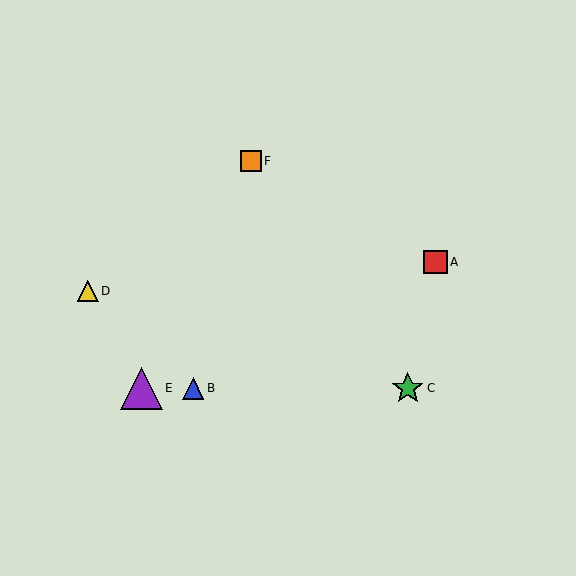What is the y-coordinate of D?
Object D is at y≈291.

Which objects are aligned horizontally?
Objects B, C, E are aligned horizontally.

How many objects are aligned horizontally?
3 objects (B, C, E) are aligned horizontally.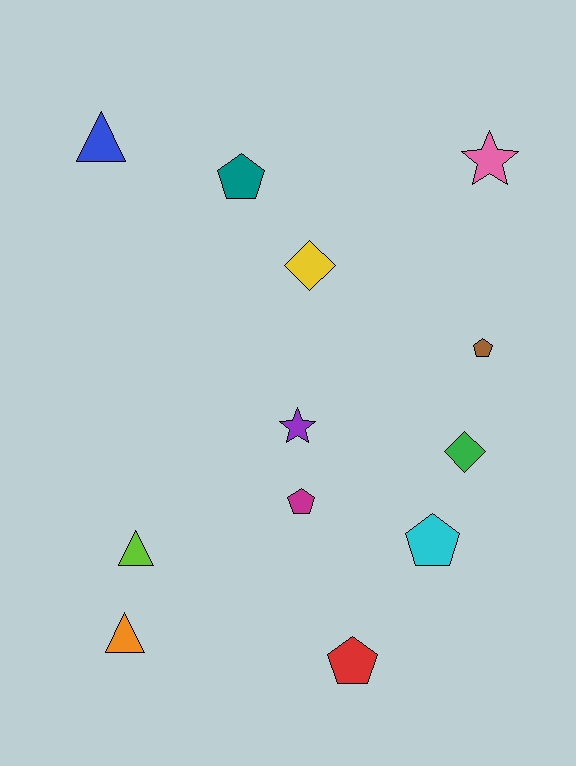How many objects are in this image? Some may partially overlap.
There are 12 objects.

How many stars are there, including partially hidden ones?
There are 2 stars.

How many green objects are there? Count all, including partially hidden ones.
There is 1 green object.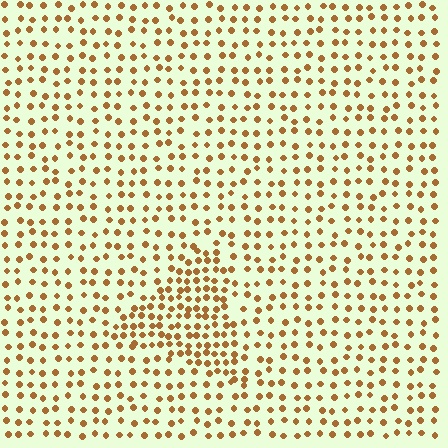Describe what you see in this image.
The image contains small brown elements arranged at two different densities. A triangle-shaped region is visible where the elements are more densely packed than the surrounding area.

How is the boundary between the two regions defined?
The boundary is defined by a change in element density (approximately 1.9x ratio). All elements are the same color, size, and shape.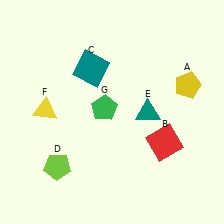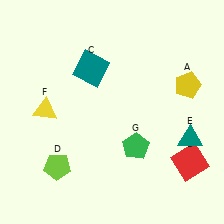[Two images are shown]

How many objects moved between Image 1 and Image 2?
3 objects moved between the two images.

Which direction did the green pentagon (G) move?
The green pentagon (G) moved down.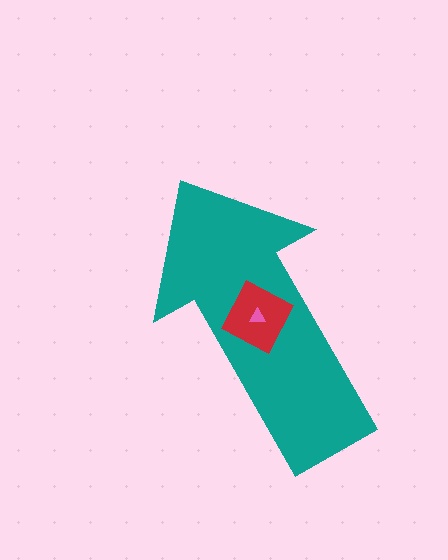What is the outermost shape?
The teal arrow.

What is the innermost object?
The pink triangle.